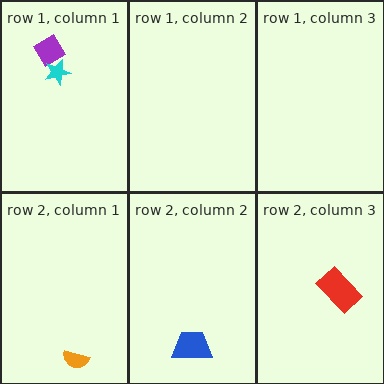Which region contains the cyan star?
The row 1, column 1 region.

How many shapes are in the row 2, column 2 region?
1.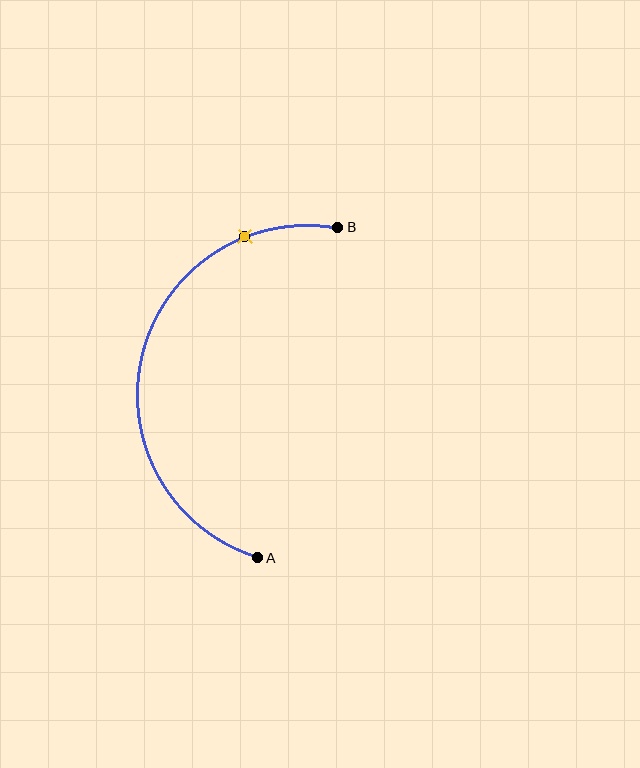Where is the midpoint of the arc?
The arc midpoint is the point on the curve farthest from the straight line joining A and B. It sits to the left of that line.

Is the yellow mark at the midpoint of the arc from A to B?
No. The yellow mark lies on the arc but is closer to endpoint B. The arc midpoint would be at the point on the curve equidistant along the arc from both A and B.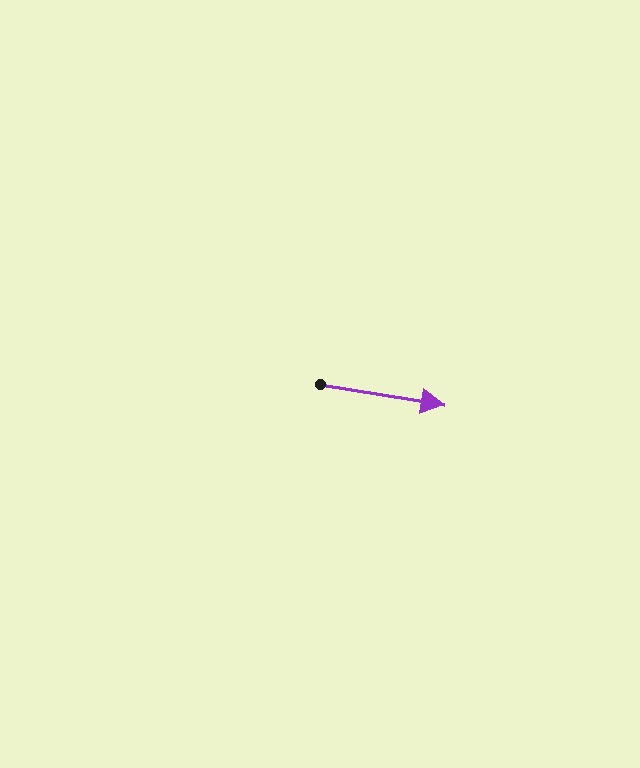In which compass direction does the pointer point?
East.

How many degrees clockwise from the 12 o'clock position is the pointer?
Approximately 100 degrees.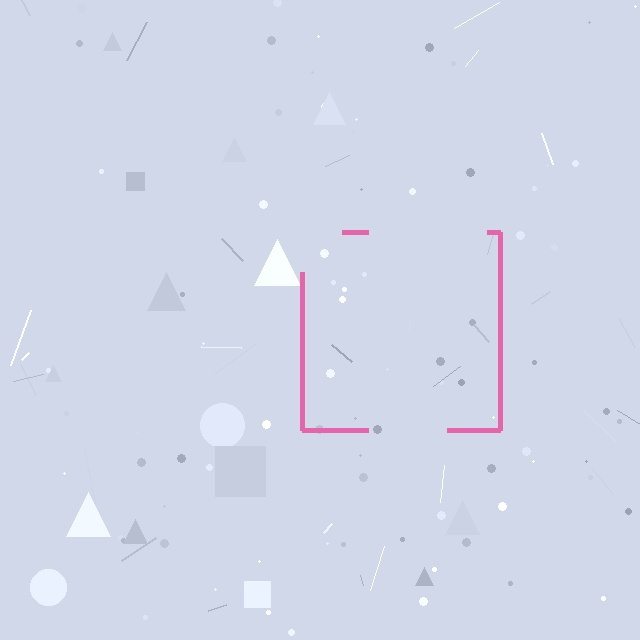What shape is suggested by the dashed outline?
The dashed outline suggests a square.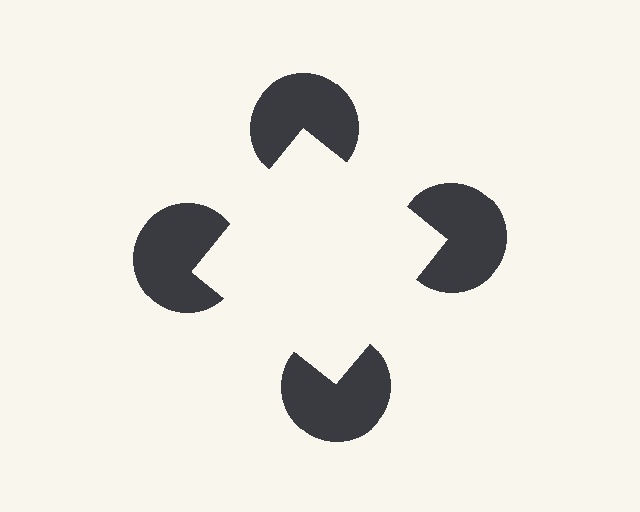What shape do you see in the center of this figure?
An illusory square — its edges are inferred from the aligned wedge cuts in the pac-man discs, not physically drawn.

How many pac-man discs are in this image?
There are 4 — one at each vertex of the illusory square.